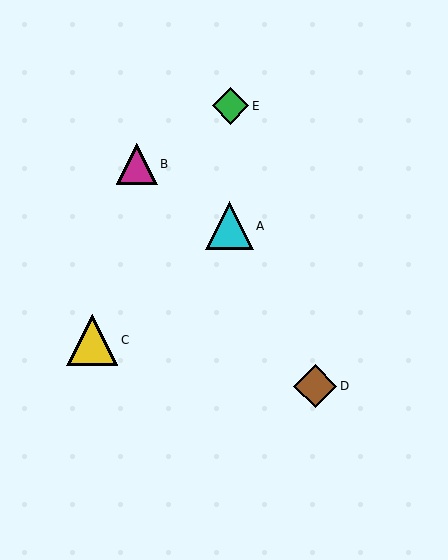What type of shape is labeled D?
Shape D is a brown diamond.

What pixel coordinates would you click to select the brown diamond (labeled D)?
Click at (315, 386) to select the brown diamond D.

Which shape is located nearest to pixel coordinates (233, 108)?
The green diamond (labeled E) at (231, 106) is nearest to that location.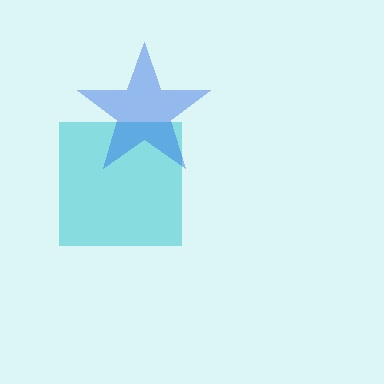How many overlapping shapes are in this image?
There are 2 overlapping shapes in the image.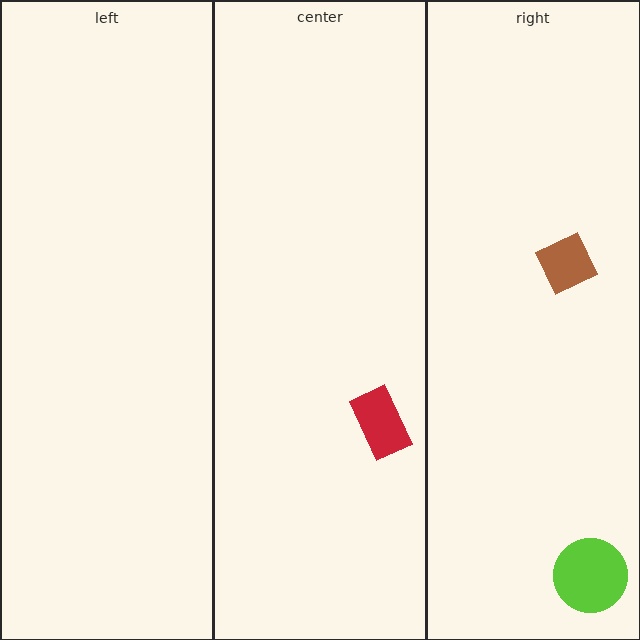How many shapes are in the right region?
2.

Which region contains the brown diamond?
The right region.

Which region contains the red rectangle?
The center region.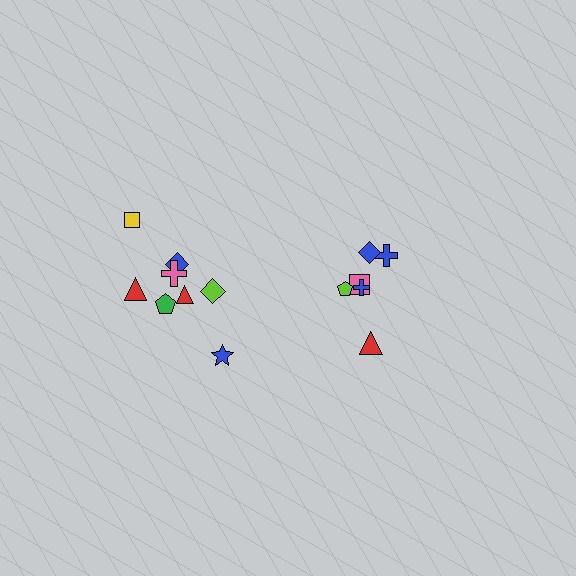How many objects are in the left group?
There are 8 objects.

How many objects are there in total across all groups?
There are 14 objects.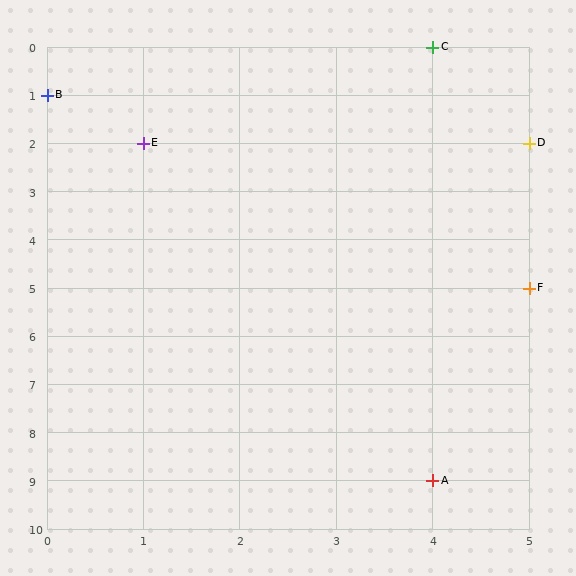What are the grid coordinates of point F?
Point F is at grid coordinates (5, 5).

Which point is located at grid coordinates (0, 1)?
Point B is at (0, 1).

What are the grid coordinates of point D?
Point D is at grid coordinates (5, 2).